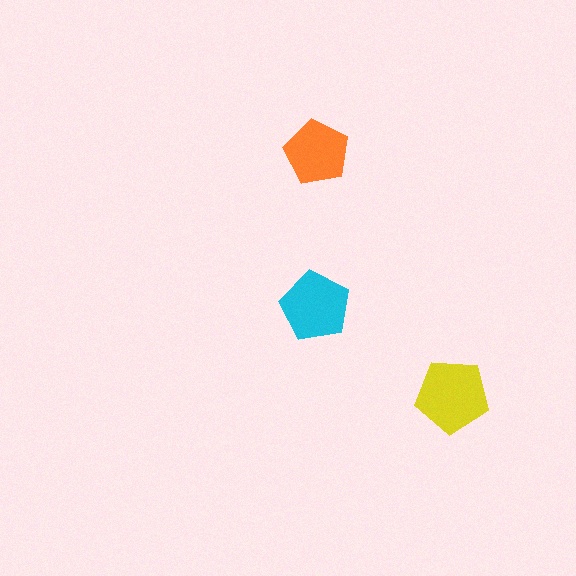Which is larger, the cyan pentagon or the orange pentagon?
The cyan one.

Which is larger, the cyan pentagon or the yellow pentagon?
The yellow one.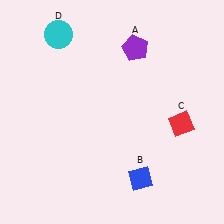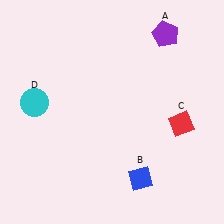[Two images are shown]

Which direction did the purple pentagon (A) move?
The purple pentagon (A) moved right.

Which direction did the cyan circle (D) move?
The cyan circle (D) moved down.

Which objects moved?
The objects that moved are: the purple pentagon (A), the cyan circle (D).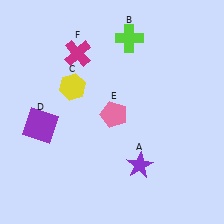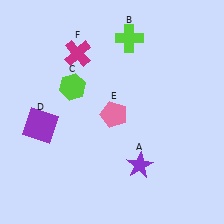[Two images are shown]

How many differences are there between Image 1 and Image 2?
There is 1 difference between the two images.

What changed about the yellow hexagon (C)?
In Image 1, C is yellow. In Image 2, it changed to lime.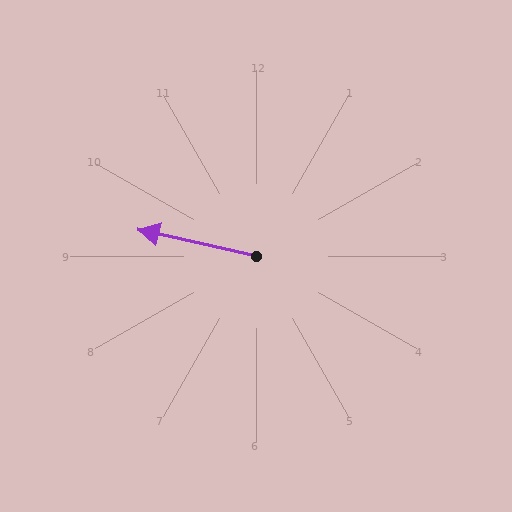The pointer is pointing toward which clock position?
Roughly 9 o'clock.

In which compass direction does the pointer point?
West.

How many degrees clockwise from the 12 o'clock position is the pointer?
Approximately 283 degrees.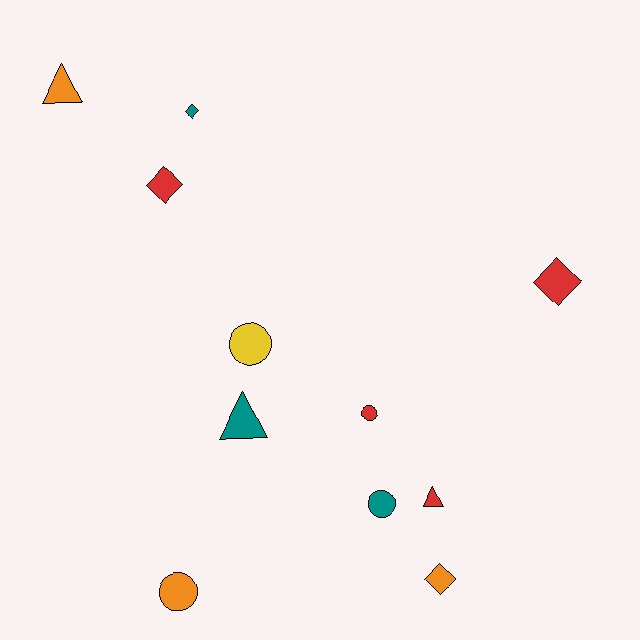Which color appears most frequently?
Red, with 4 objects.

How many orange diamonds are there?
There is 1 orange diamond.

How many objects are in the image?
There are 11 objects.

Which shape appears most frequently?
Diamond, with 4 objects.